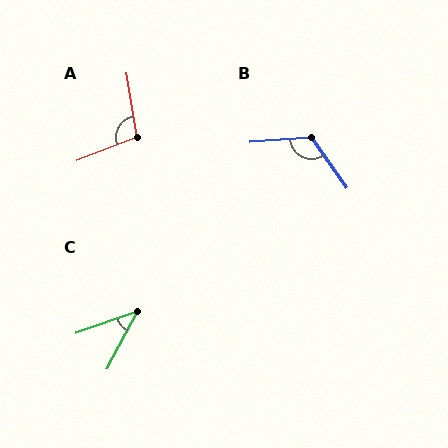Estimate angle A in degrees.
Approximately 102 degrees.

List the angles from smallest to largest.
C (43°), A (102°), B (121°).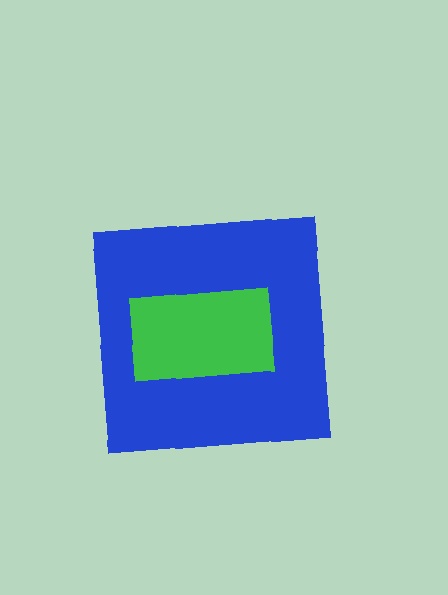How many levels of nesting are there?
2.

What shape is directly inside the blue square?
The green rectangle.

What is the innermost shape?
The green rectangle.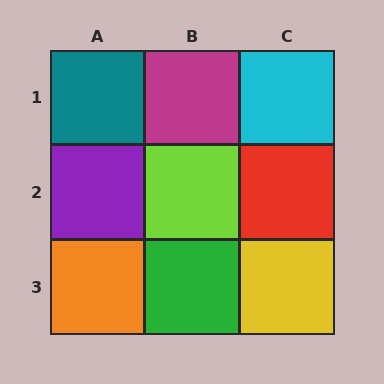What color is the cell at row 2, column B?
Lime.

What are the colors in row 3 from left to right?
Orange, green, yellow.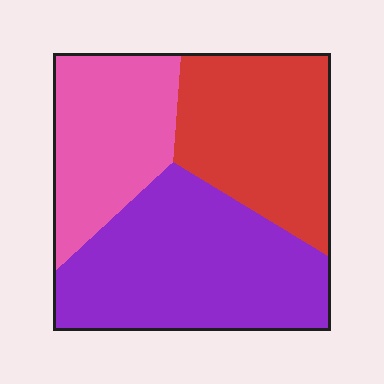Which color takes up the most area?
Purple, at roughly 40%.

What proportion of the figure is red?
Red covers 31% of the figure.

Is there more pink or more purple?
Purple.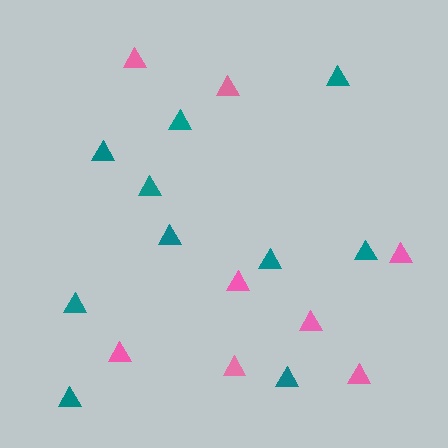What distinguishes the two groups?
There are 2 groups: one group of pink triangles (8) and one group of teal triangles (10).